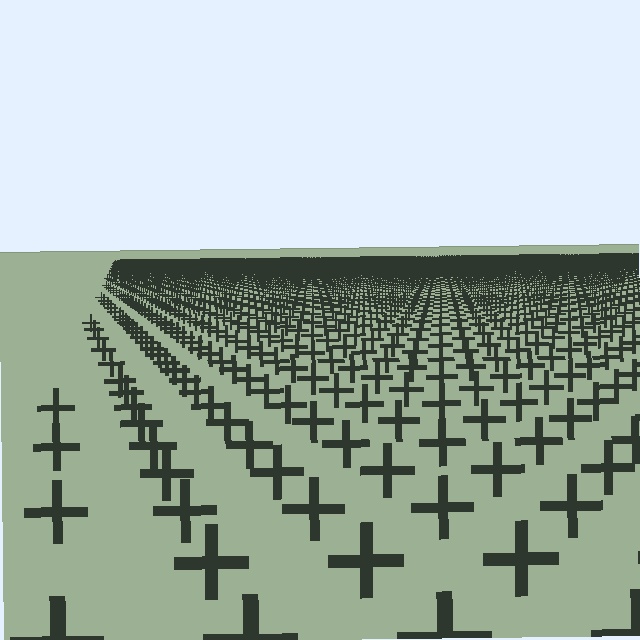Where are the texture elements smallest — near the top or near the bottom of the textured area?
Near the top.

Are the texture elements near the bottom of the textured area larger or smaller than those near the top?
Larger. Near the bottom, elements are closer to the viewer and appear at a bigger on-screen size.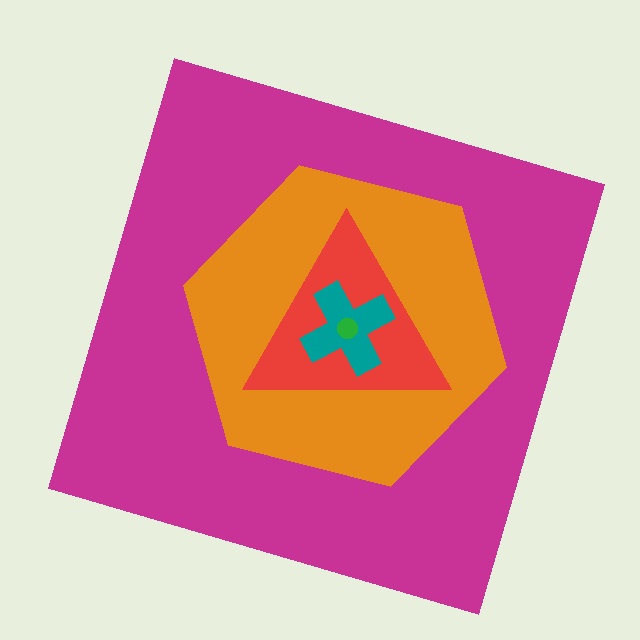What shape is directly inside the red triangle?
The teal cross.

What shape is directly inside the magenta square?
The orange hexagon.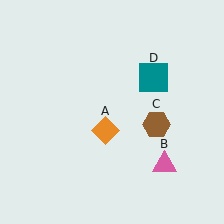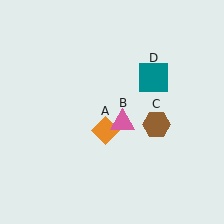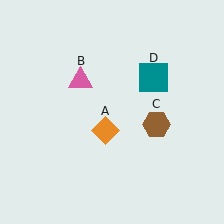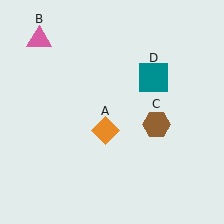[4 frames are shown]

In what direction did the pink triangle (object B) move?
The pink triangle (object B) moved up and to the left.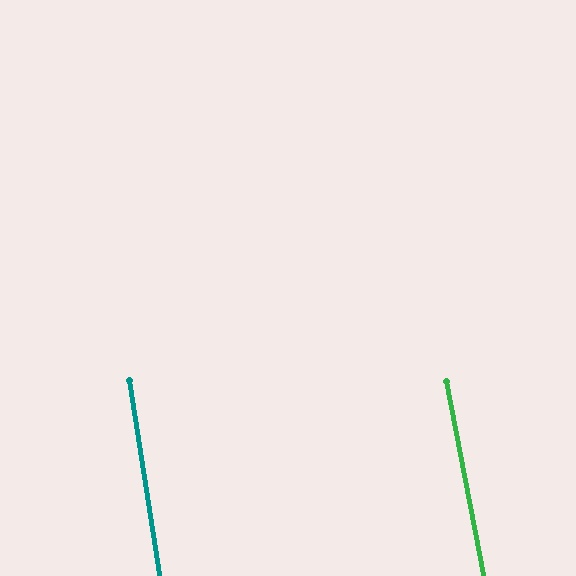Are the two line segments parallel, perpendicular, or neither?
Parallel — their directions differ by only 1.9°.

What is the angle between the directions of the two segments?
Approximately 2 degrees.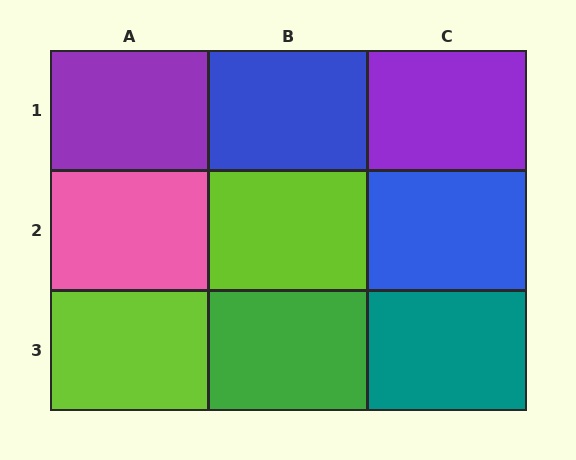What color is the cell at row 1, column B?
Blue.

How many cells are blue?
2 cells are blue.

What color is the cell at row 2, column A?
Pink.